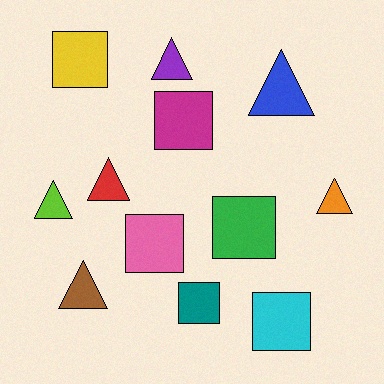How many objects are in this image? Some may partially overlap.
There are 12 objects.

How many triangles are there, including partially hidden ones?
There are 6 triangles.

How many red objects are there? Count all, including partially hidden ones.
There is 1 red object.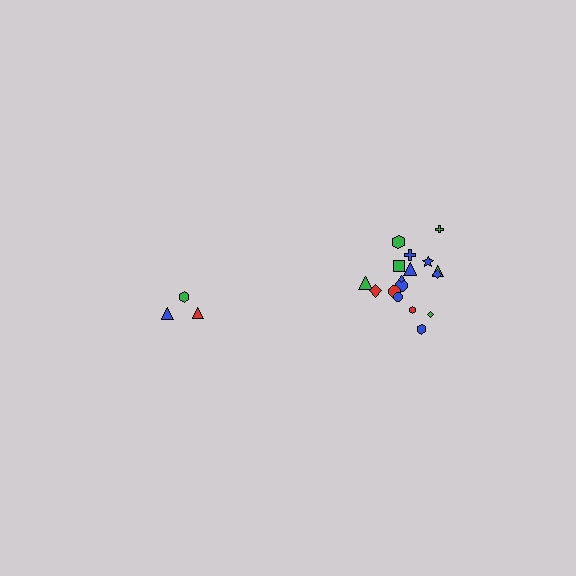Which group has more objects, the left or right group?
The right group.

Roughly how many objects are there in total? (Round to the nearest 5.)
Roughly 20 objects in total.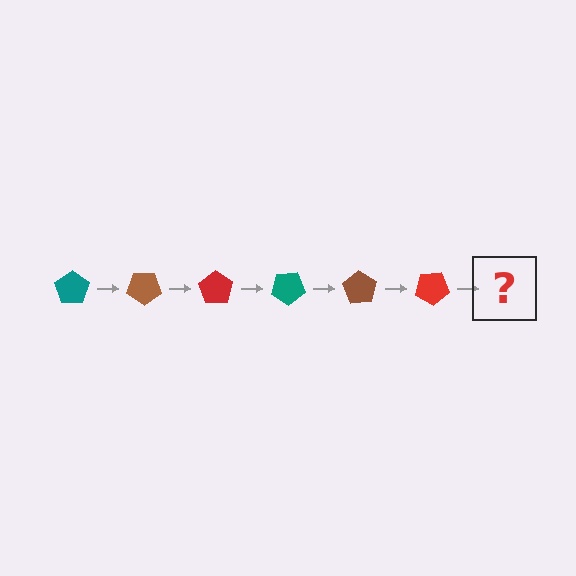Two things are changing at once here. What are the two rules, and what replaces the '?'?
The two rules are that it rotates 35 degrees each step and the color cycles through teal, brown, and red. The '?' should be a teal pentagon, rotated 210 degrees from the start.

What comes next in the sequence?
The next element should be a teal pentagon, rotated 210 degrees from the start.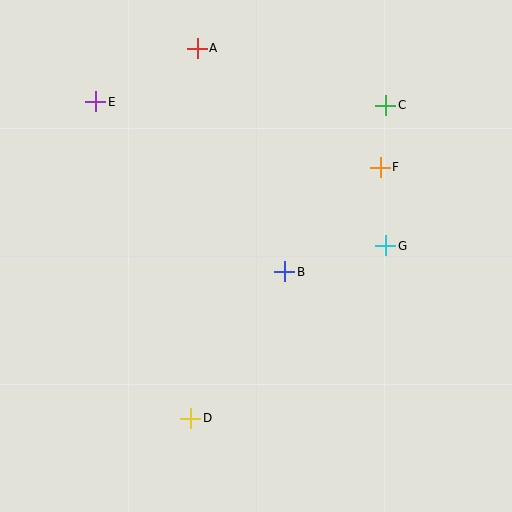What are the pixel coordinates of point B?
Point B is at (285, 272).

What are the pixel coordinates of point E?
Point E is at (96, 102).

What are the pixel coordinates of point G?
Point G is at (386, 246).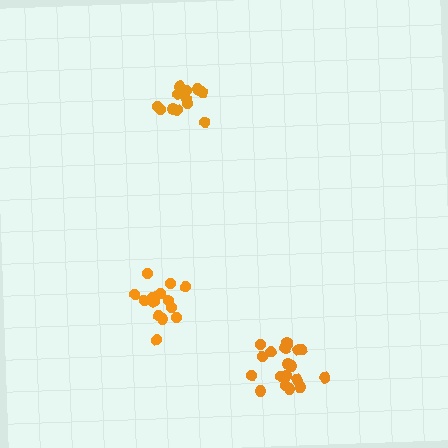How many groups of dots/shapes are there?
There are 3 groups.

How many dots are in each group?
Group 1: 14 dots, Group 2: 19 dots, Group 3: 13 dots (46 total).